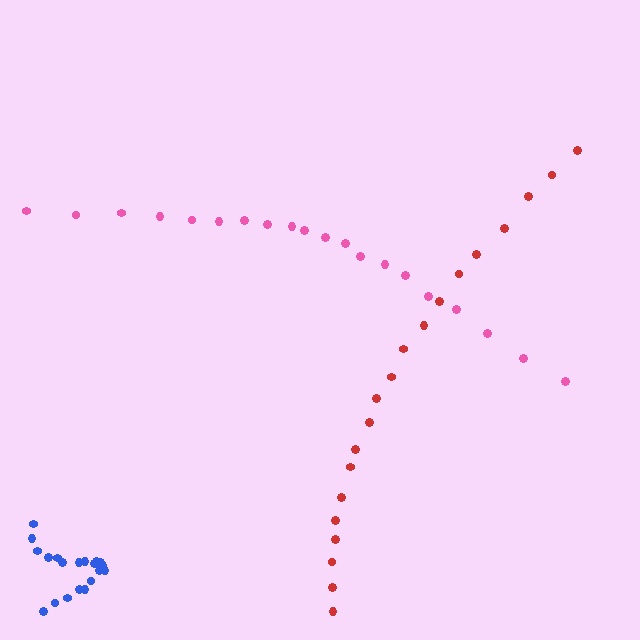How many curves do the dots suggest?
There are 3 distinct paths.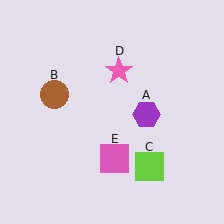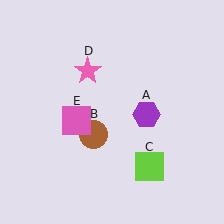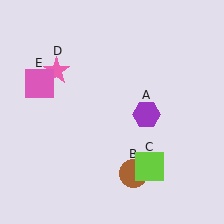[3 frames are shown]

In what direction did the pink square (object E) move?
The pink square (object E) moved up and to the left.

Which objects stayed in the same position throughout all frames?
Purple hexagon (object A) and lime square (object C) remained stationary.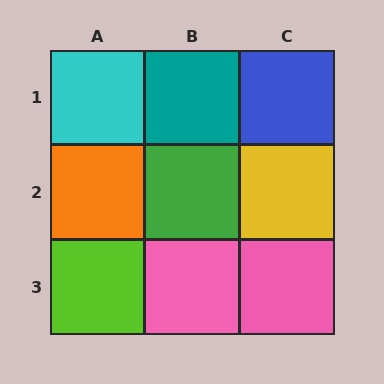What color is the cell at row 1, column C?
Blue.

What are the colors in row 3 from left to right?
Lime, pink, pink.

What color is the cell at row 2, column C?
Yellow.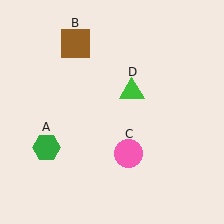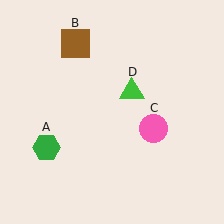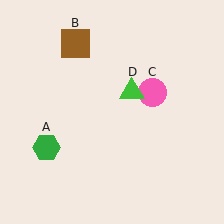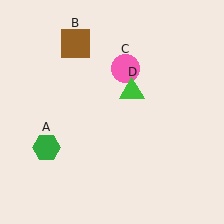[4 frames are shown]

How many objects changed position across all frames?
1 object changed position: pink circle (object C).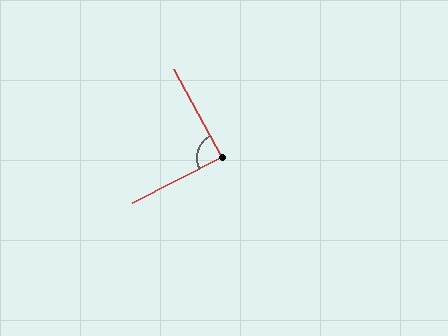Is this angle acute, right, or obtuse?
It is approximately a right angle.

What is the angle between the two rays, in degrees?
Approximately 89 degrees.